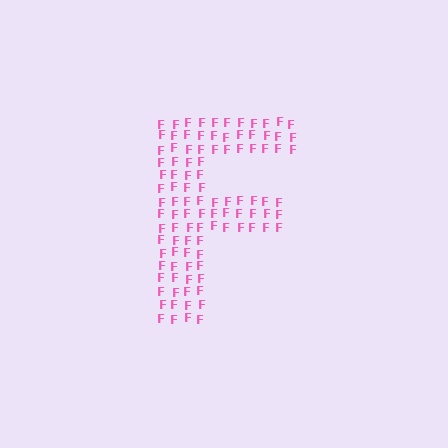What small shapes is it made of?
It is made of small letter F's.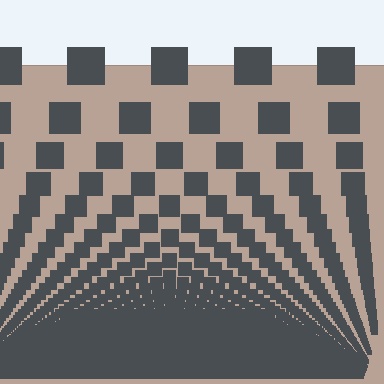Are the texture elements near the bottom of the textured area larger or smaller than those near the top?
Smaller. The gradient is inverted — elements near the bottom are smaller and denser.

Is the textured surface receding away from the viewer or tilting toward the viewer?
The surface appears to tilt toward the viewer. Texture elements get larger and sparser toward the top.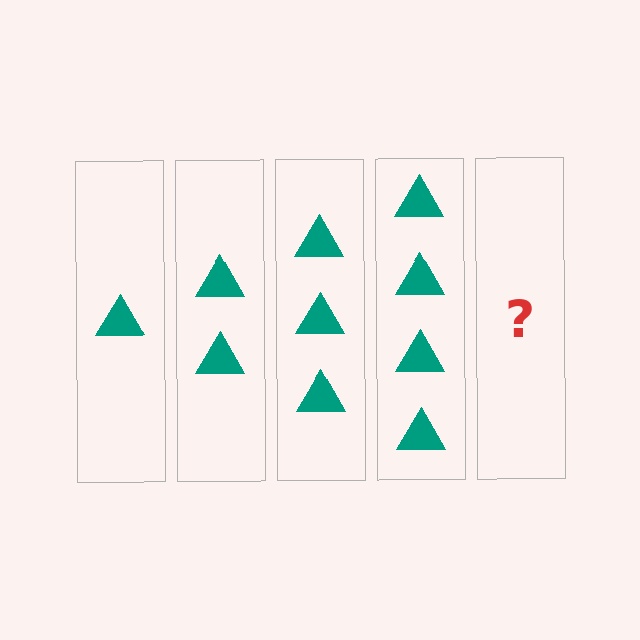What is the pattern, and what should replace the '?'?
The pattern is that each step adds one more triangle. The '?' should be 5 triangles.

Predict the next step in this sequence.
The next step is 5 triangles.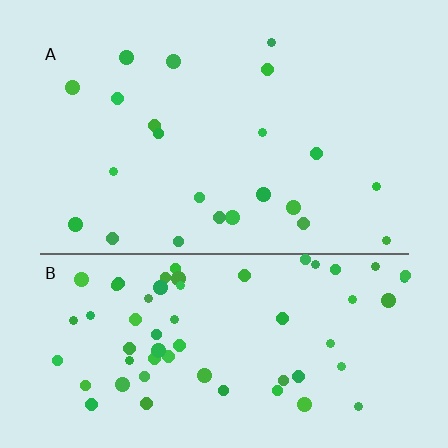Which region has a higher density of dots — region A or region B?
B (the bottom).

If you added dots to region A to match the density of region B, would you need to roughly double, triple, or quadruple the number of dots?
Approximately triple.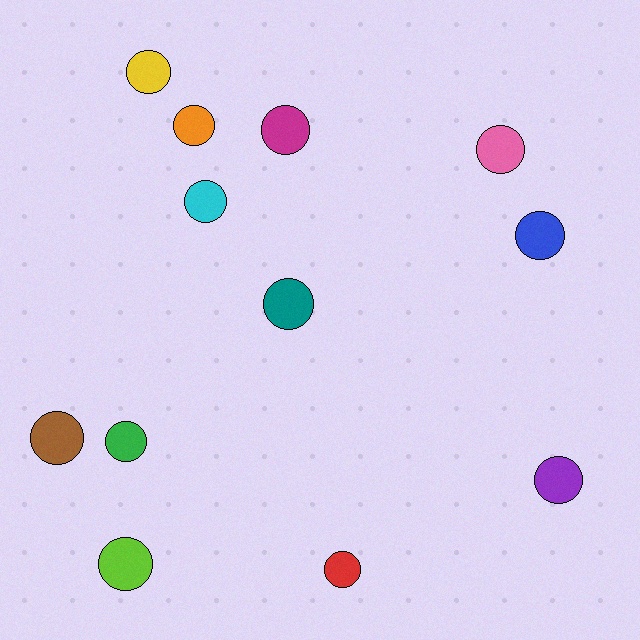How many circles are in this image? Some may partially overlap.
There are 12 circles.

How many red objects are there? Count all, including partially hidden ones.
There is 1 red object.